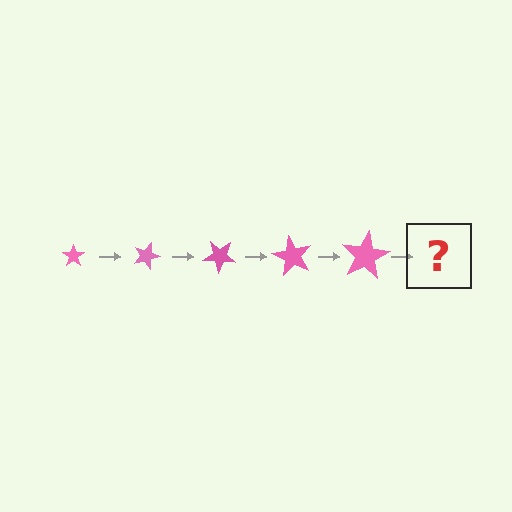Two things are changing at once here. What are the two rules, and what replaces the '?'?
The two rules are that the star grows larger each step and it rotates 20 degrees each step. The '?' should be a star, larger than the previous one and rotated 100 degrees from the start.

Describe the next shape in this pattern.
It should be a star, larger than the previous one and rotated 100 degrees from the start.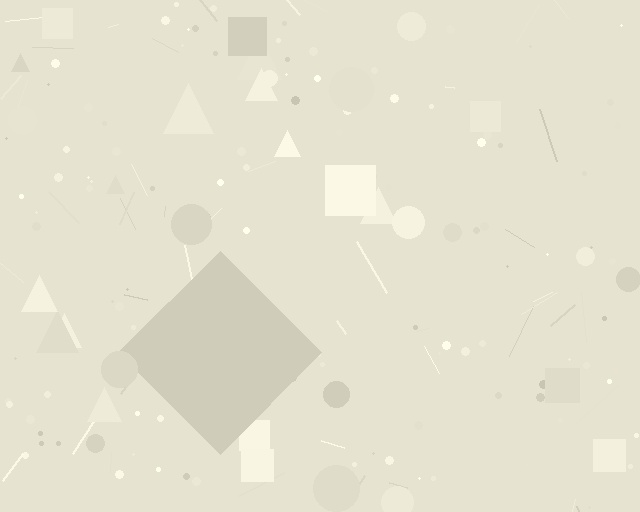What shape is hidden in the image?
A diamond is hidden in the image.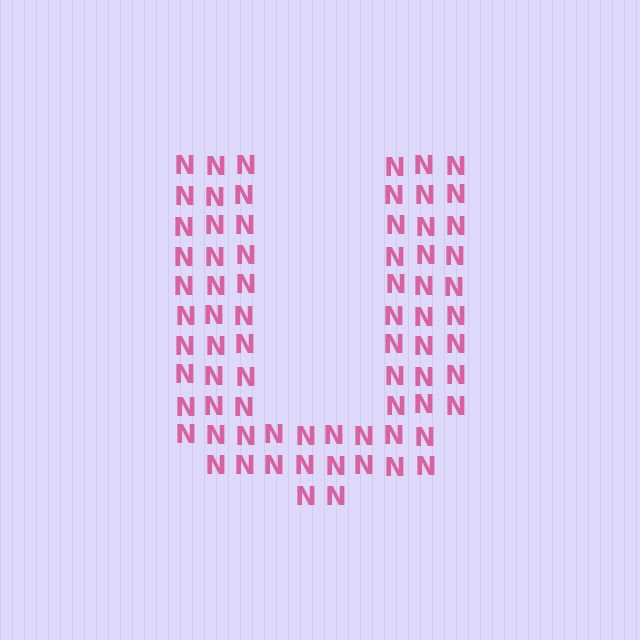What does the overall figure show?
The overall figure shows the letter U.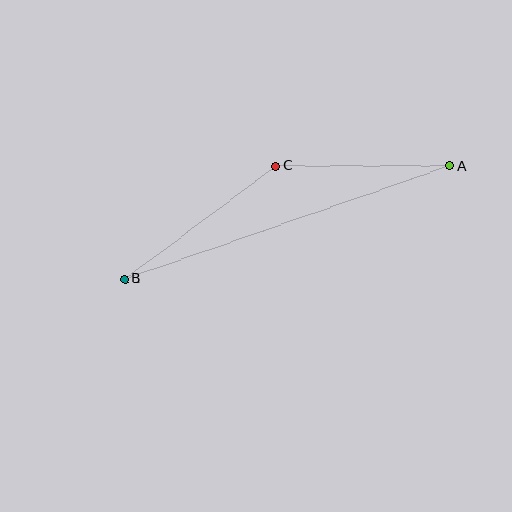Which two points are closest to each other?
Points A and C are closest to each other.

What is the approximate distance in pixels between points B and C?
The distance between B and C is approximately 189 pixels.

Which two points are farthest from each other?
Points A and B are farthest from each other.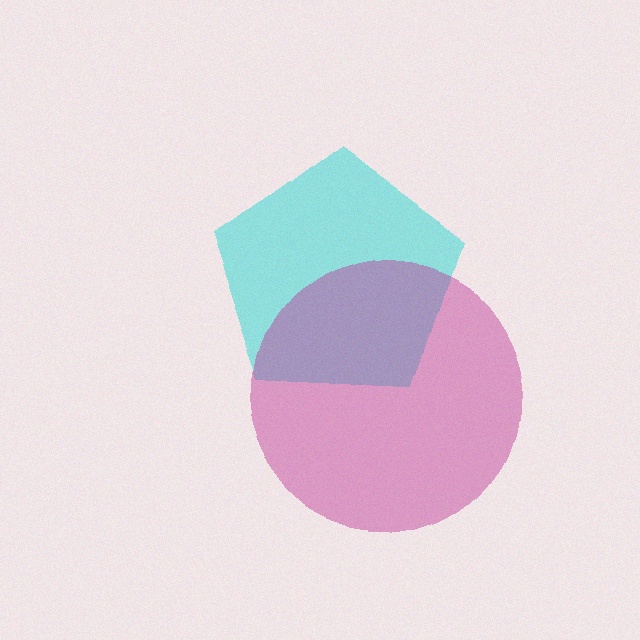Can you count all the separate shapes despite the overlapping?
Yes, there are 2 separate shapes.